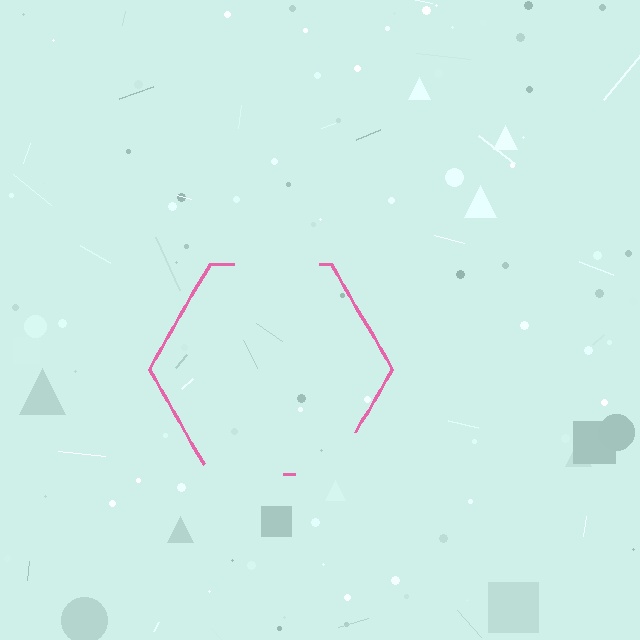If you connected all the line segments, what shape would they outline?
They would outline a hexagon.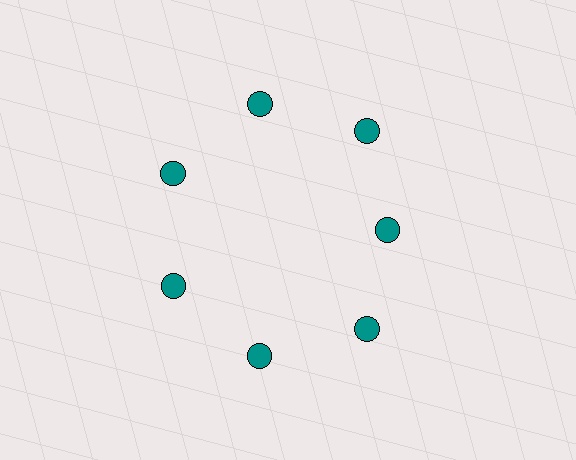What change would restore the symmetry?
The symmetry would be restored by moving it outward, back onto the ring so that all 7 circles sit at equal angles and equal distance from the center.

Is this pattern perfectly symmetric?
No. The 7 teal circles are arranged in a ring, but one element near the 3 o'clock position is pulled inward toward the center, breaking the 7-fold rotational symmetry.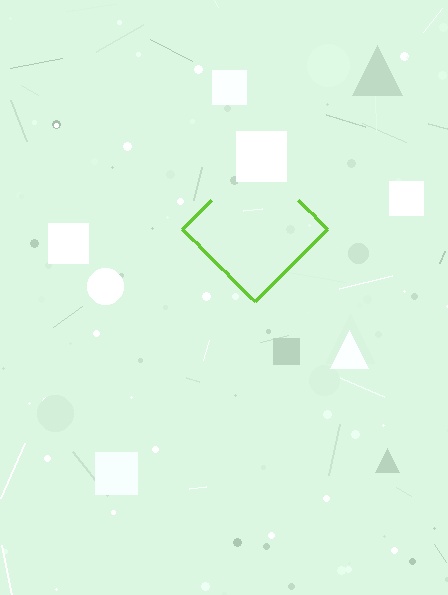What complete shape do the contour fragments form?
The contour fragments form a diamond.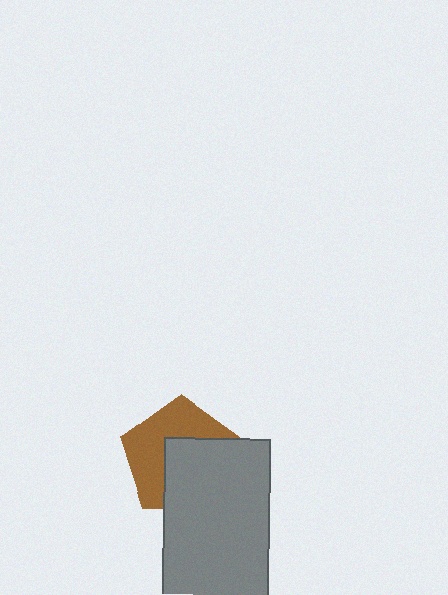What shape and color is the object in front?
The object in front is a gray rectangle.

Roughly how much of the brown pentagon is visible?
About half of it is visible (roughly 51%).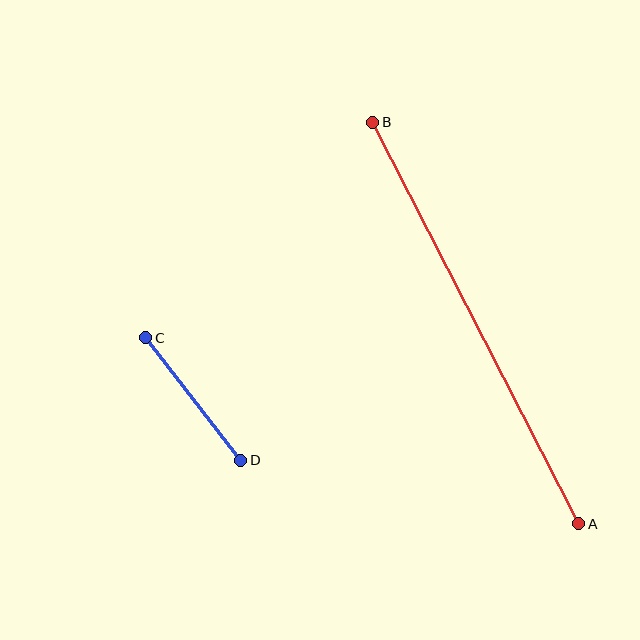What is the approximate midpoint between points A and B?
The midpoint is at approximately (476, 323) pixels.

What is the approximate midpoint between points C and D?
The midpoint is at approximately (193, 399) pixels.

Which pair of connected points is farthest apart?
Points A and B are farthest apart.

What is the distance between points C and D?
The distance is approximately 155 pixels.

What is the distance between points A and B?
The distance is approximately 451 pixels.